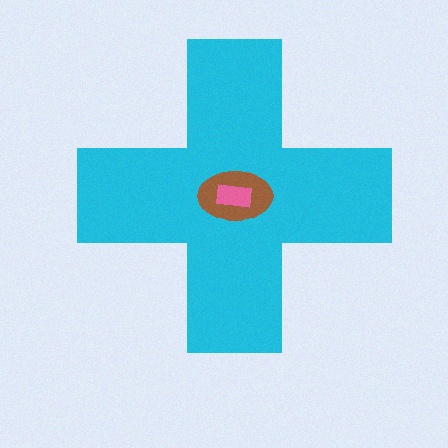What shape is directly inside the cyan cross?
The brown ellipse.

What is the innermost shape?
The pink rectangle.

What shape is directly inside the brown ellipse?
The pink rectangle.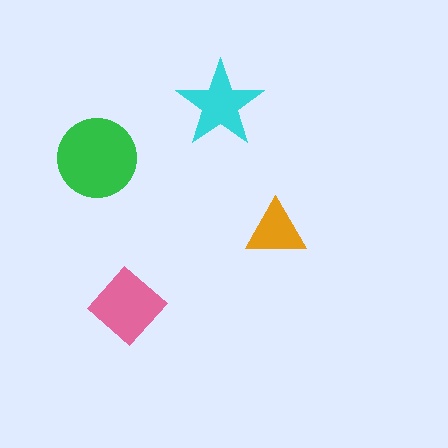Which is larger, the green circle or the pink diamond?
The green circle.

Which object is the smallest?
The orange triangle.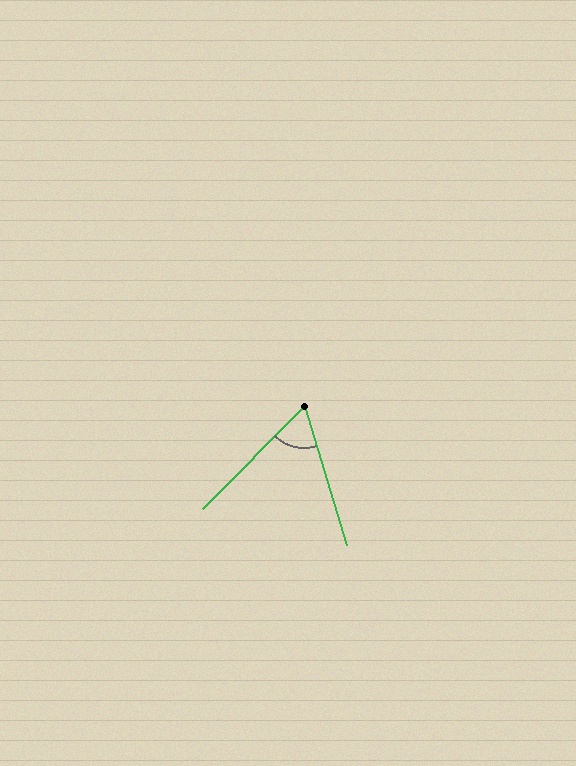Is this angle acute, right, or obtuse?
It is acute.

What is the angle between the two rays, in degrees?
Approximately 62 degrees.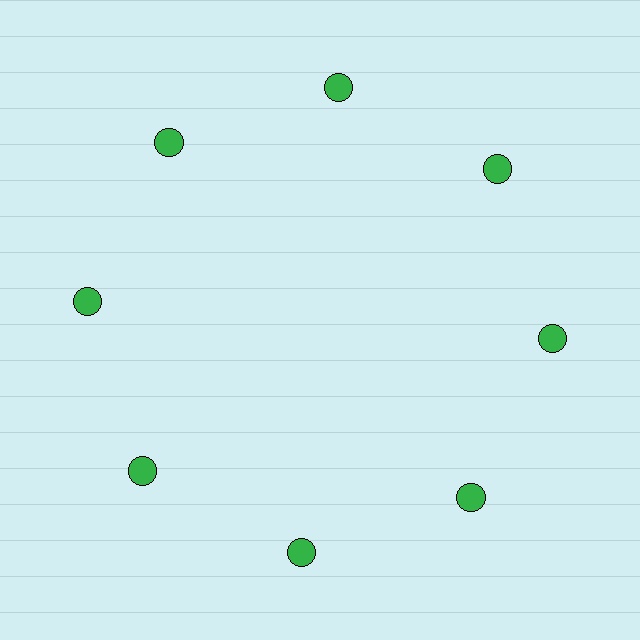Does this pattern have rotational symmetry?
Yes, this pattern has 8-fold rotational symmetry. It looks the same after rotating 45 degrees around the center.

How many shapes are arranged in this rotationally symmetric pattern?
There are 8 shapes, arranged in 8 groups of 1.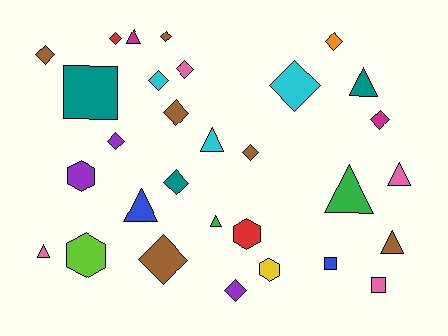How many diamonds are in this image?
There are 14 diamonds.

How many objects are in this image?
There are 30 objects.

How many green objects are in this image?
There are 2 green objects.